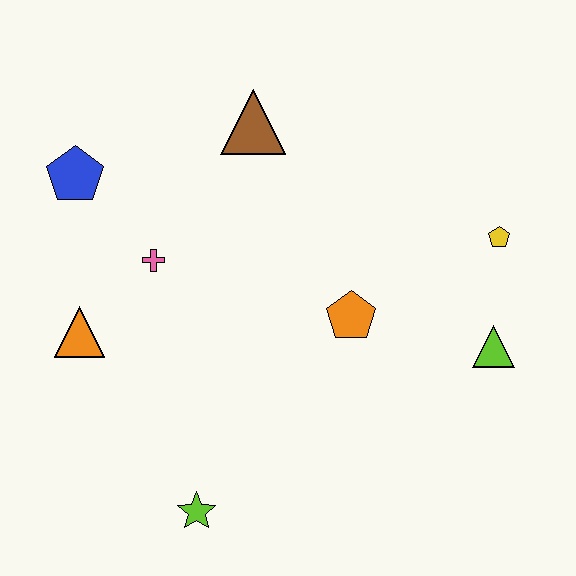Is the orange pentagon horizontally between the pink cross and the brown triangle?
No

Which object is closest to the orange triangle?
The pink cross is closest to the orange triangle.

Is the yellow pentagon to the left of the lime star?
No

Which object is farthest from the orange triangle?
The yellow pentagon is farthest from the orange triangle.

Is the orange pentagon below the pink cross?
Yes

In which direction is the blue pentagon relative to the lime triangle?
The blue pentagon is to the left of the lime triangle.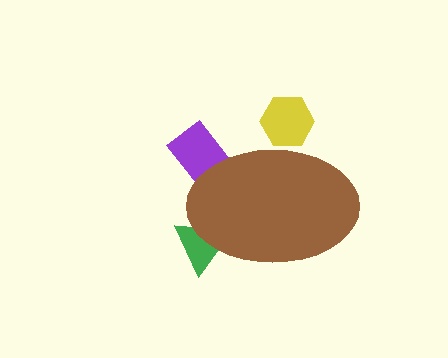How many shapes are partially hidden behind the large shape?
3 shapes are partially hidden.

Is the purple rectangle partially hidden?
Yes, the purple rectangle is partially hidden behind the brown ellipse.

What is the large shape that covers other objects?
A brown ellipse.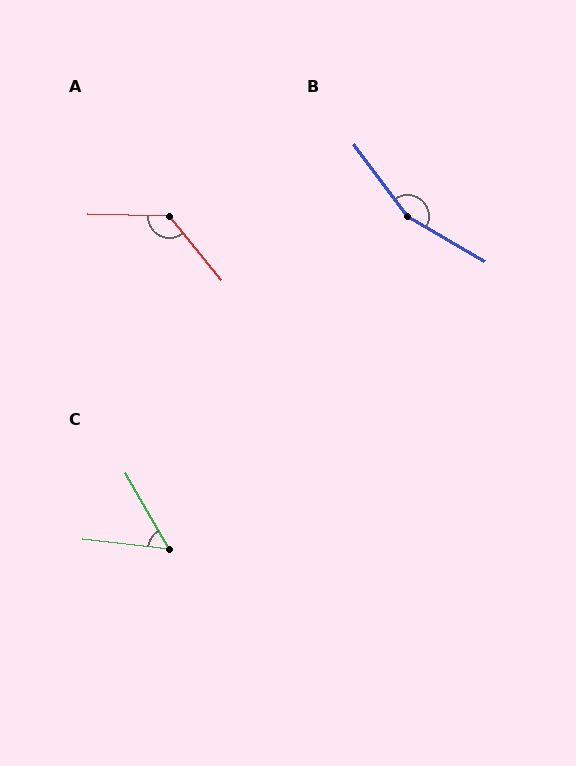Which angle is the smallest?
C, at approximately 53 degrees.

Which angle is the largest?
B, at approximately 157 degrees.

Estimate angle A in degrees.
Approximately 130 degrees.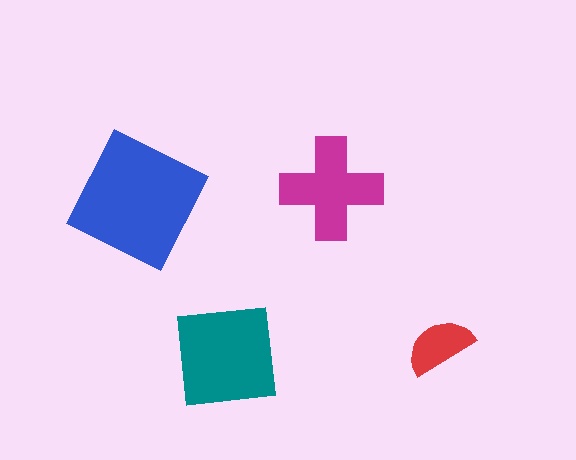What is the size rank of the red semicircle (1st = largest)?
4th.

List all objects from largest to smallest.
The blue square, the teal square, the magenta cross, the red semicircle.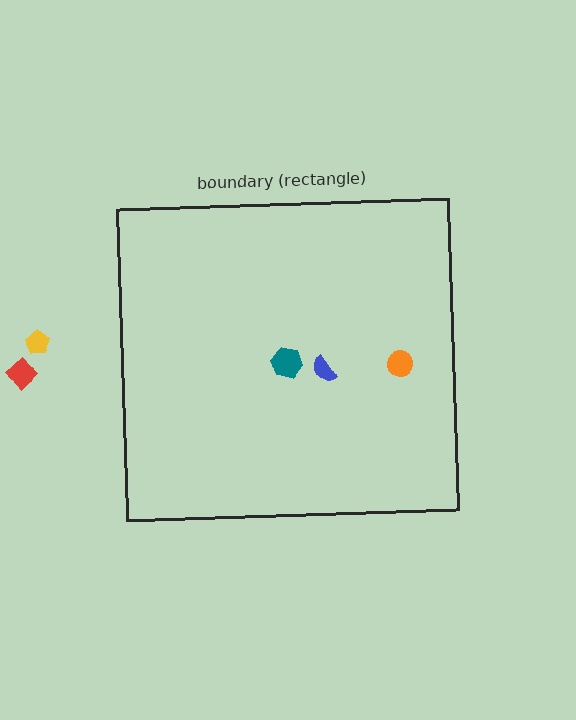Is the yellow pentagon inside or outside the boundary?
Outside.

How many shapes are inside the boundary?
3 inside, 2 outside.